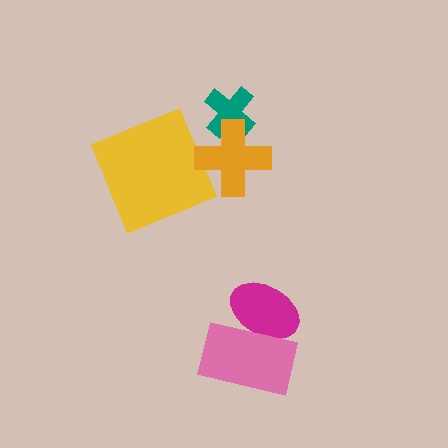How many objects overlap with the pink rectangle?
1 object overlaps with the pink rectangle.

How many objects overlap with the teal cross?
1 object overlaps with the teal cross.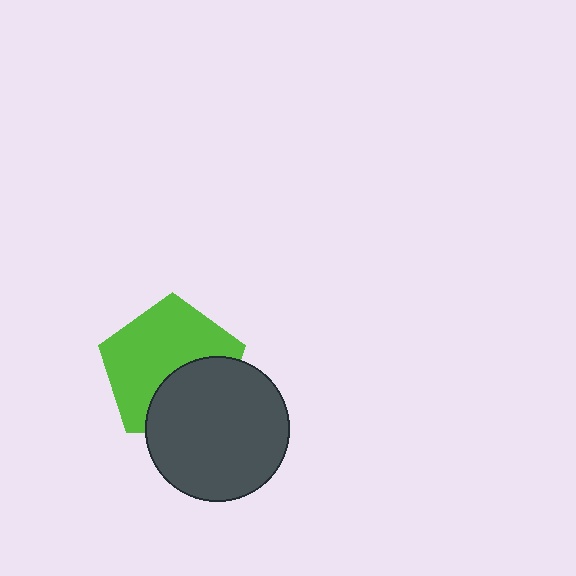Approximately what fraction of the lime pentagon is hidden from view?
Roughly 37% of the lime pentagon is hidden behind the dark gray circle.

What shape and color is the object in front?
The object in front is a dark gray circle.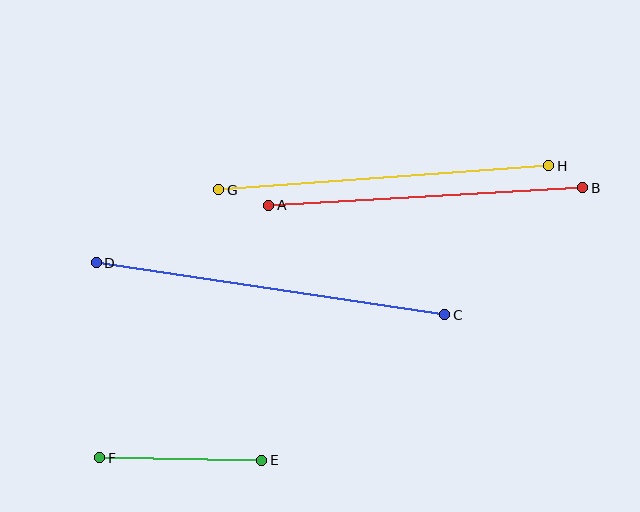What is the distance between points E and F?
The distance is approximately 162 pixels.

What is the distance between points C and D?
The distance is approximately 353 pixels.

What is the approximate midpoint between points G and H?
The midpoint is at approximately (384, 178) pixels.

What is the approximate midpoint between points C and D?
The midpoint is at approximately (270, 289) pixels.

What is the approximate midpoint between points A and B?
The midpoint is at approximately (426, 196) pixels.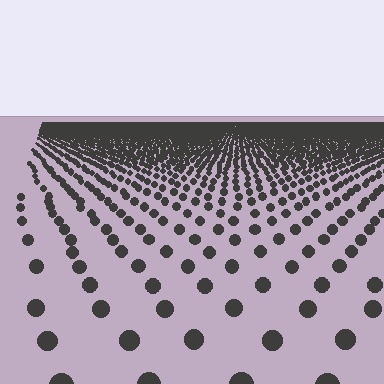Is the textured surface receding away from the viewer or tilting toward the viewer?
The surface is receding away from the viewer. Texture elements get smaller and denser toward the top.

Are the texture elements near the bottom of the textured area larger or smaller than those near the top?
Larger. Near the bottom, elements are closer to the viewer and appear at a bigger on-screen size.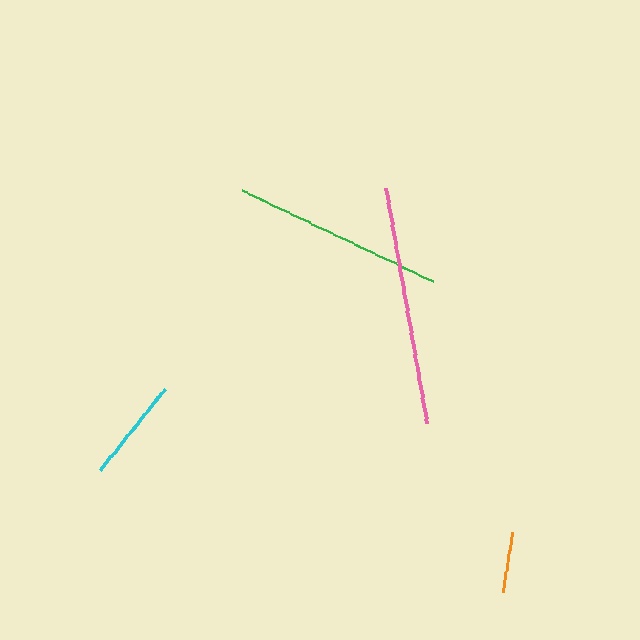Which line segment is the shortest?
The orange line is the shortest at approximately 61 pixels.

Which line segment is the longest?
The pink line is the longest at approximately 239 pixels.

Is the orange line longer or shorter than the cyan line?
The cyan line is longer than the orange line.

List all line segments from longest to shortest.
From longest to shortest: pink, green, cyan, orange.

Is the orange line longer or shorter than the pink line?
The pink line is longer than the orange line.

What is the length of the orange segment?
The orange segment is approximately 61 pixels long.